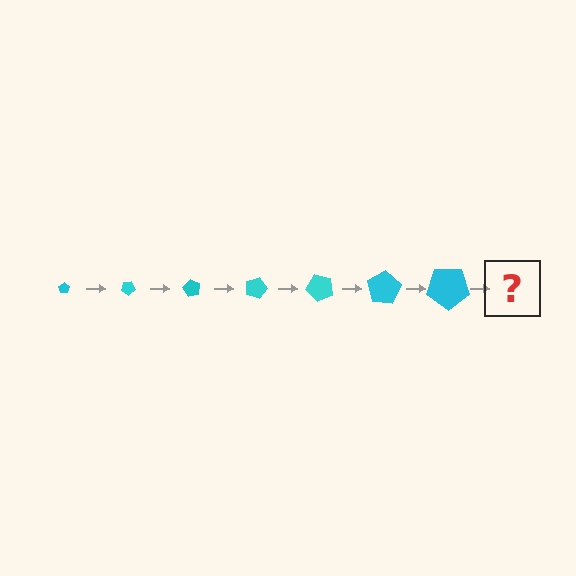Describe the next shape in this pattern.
It should be a pentagon, larger than the previous one and rotated 210 degrees from the start.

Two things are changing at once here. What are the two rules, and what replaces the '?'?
The two rules are that the pentagon grows larger each step and it rotates 30 degrees each step. The '?' should be a pentagon, larger than the previous one and rotated 210 degrees from the start.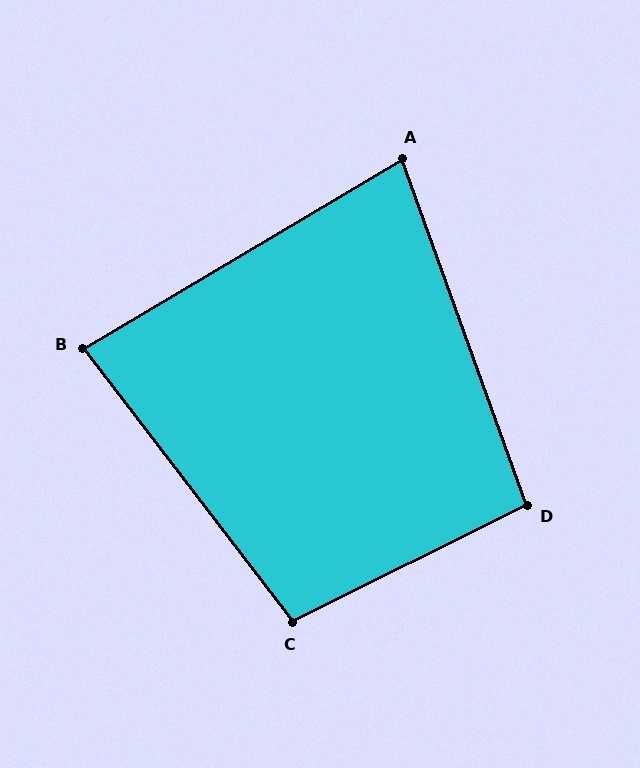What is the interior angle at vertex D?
Approximately 97 degrees (obtuse).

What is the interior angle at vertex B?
Approximately 83 degrees (acute).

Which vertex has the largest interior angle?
C, at approximately 101 degrees.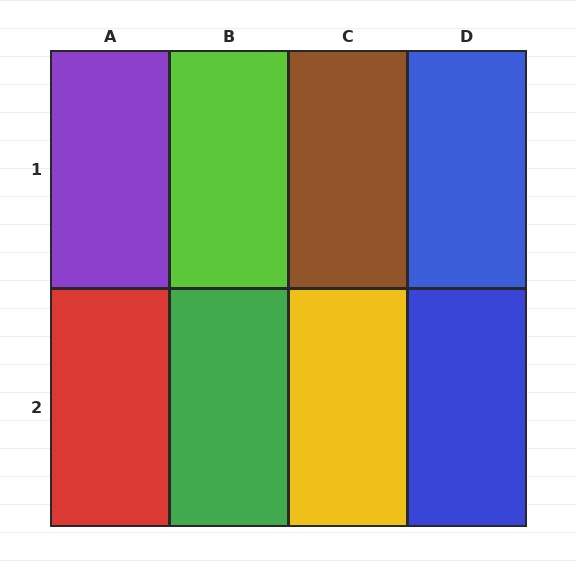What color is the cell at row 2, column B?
Green.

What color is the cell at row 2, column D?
Blue.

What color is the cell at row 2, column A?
Red.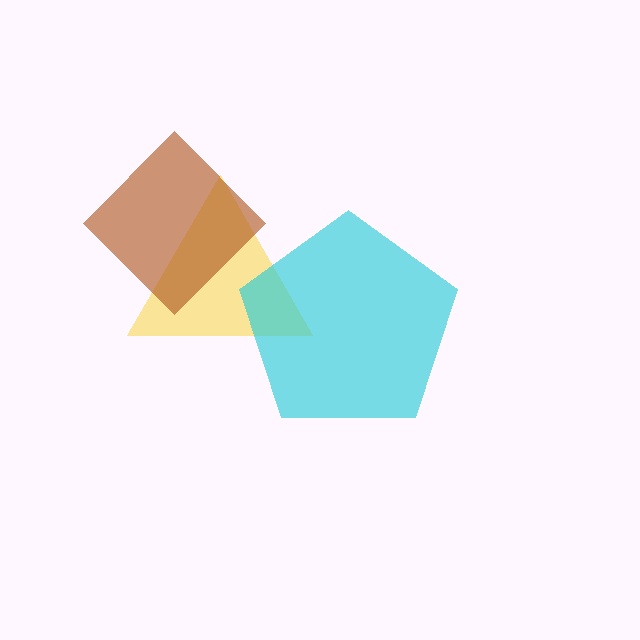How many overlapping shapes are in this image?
There are 3 overlapping shapes in the image.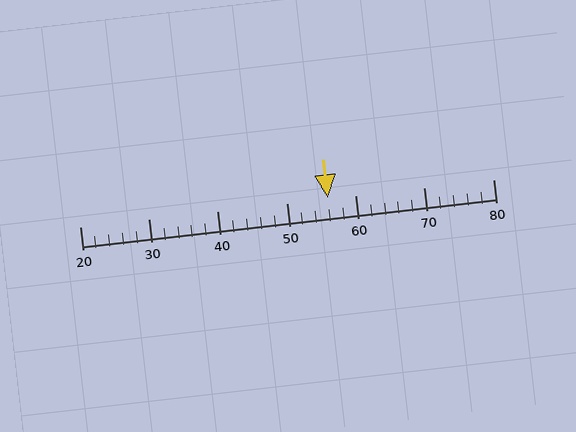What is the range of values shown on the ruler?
The ruler shows values from 20 to 80.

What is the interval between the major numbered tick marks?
The major tick marks are spaced 10 units apart.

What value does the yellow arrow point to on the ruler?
The yellow arrow points to approximately 56.